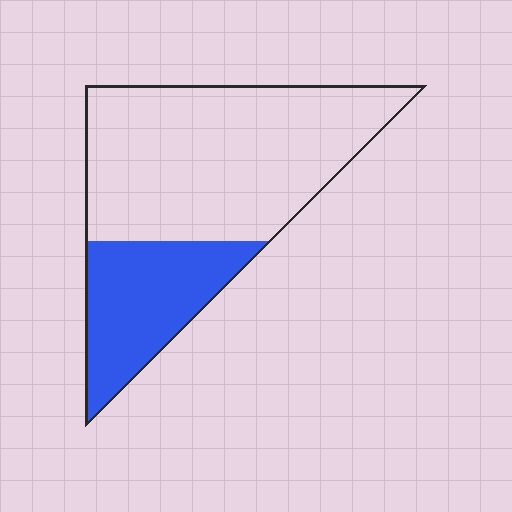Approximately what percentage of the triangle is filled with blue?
Approximately 30%.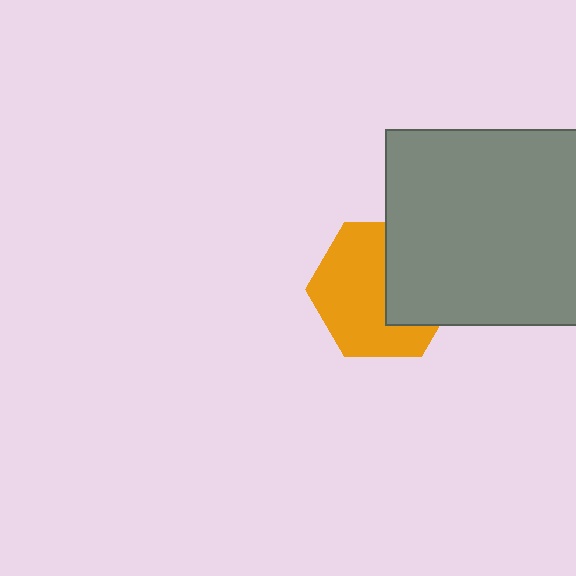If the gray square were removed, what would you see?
You would see the complete orange hexagon.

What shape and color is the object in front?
The object in front is a gray square.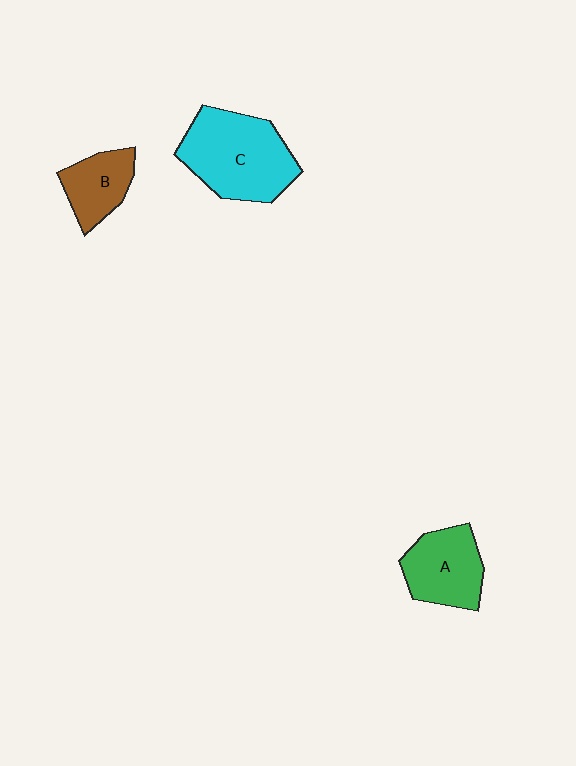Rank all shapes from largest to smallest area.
From largest to smallest: C (cyan), A (green), B (brown).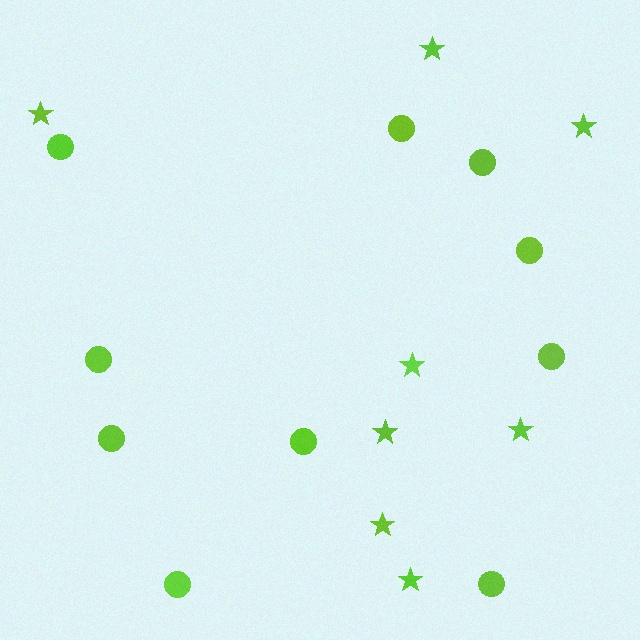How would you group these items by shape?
There are 2 groups: one group of stars (8) and one group of circles (10).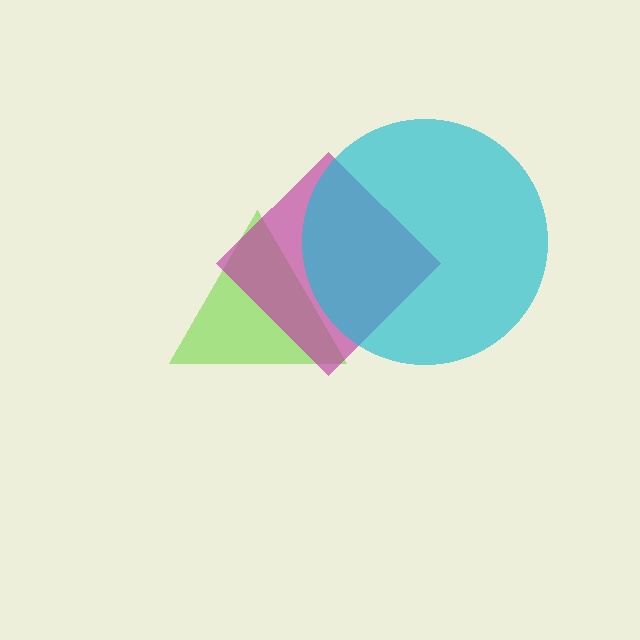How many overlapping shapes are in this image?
There are 3 overlapping shapes in the image.